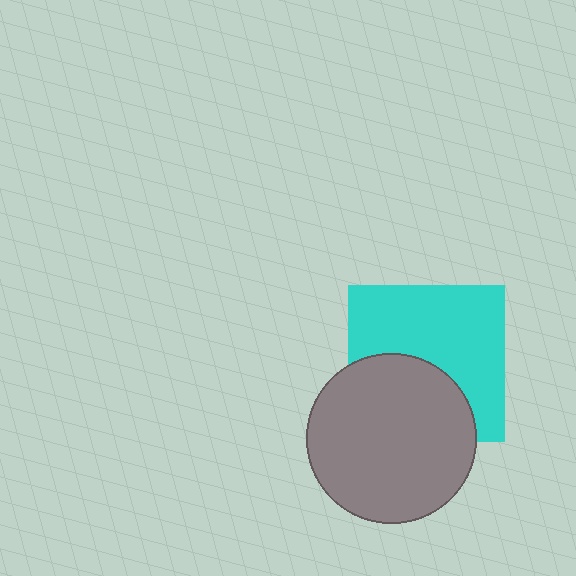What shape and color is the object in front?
The object in front is a gray circle.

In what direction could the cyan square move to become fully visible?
The cyan square could move up. That would shift it out from behind the gray circle entirely.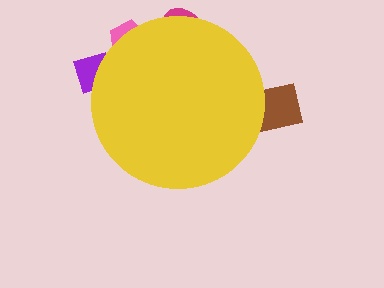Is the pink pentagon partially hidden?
Yes, the pink pentagon is partially hidden behind the yellow circle.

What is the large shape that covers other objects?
A yellow circle.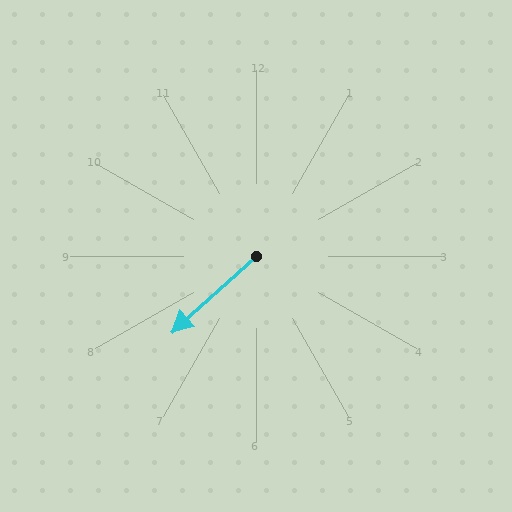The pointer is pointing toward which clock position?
Roughly 8 o'clock.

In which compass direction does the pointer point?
Southwest.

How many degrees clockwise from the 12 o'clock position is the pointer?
Approximately 228 degrees.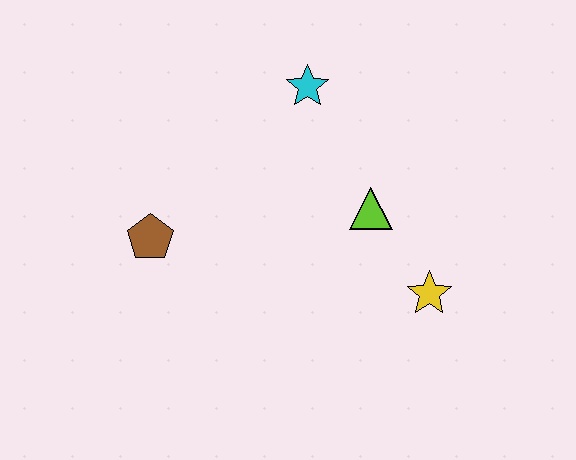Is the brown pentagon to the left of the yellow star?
Yes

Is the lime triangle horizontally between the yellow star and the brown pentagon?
Yes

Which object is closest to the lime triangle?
The yellow star is closest to the lime triangle.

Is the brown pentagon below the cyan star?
Yes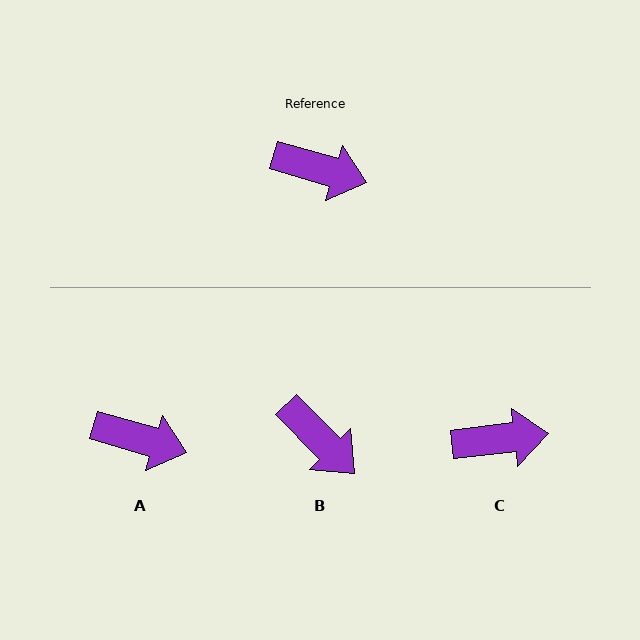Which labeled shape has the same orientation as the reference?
A.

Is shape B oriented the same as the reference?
No, it is off by about 29 degrees.